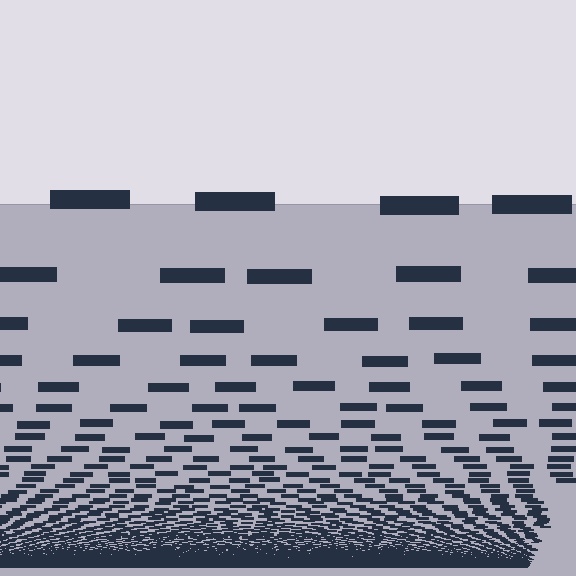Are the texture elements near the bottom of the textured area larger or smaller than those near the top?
Smaller. The gradient is inverted — elements near the bottom are smaller and denser.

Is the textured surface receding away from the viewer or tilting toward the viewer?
The surface appears to tilt toward the viewer. Texture elements get larger and sparser toward the top.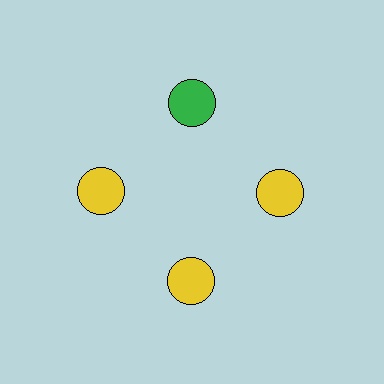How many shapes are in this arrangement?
There are 4 shapes arranged in a ring pattern.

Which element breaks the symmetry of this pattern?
The green circle at roughly the 12 o'clock position breaks the symmetry. All other shapes are yellow circles.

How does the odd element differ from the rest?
It has a different color: green instead of yellow.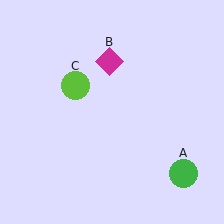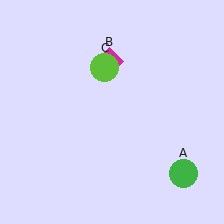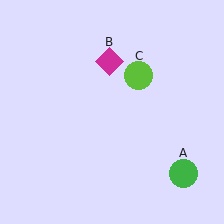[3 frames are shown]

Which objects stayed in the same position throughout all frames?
Green circle (object A) and magenta diamond (object B) remained stationary.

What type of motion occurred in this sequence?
The lime circle (object C) rotated clockwise around the center of the scene.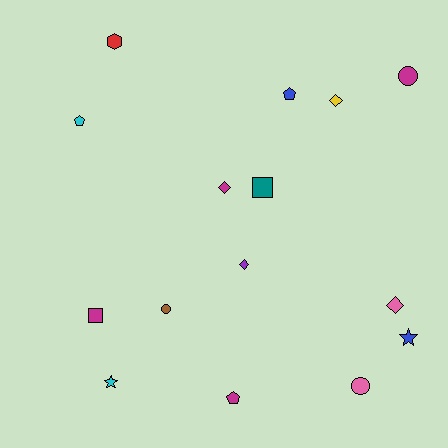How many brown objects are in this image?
There is 1 brown object.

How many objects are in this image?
There are 15 objects.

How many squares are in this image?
There are 2 squares.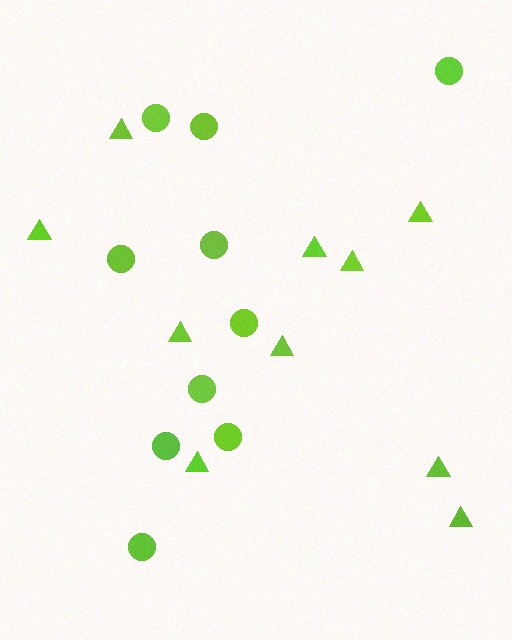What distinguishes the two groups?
There are 2 groups: one group of circles (10) and one group of triangles (10).